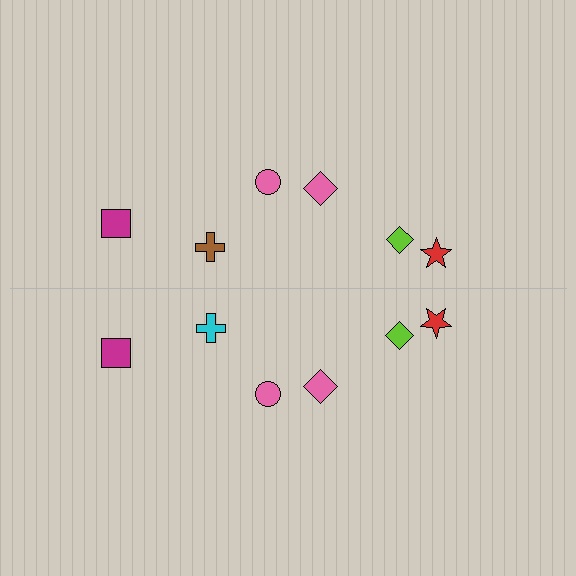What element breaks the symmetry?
The cyan cross on the bottom side breaks the symmetry — its mirror counterpart is brown.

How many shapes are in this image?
There are 12 shapes in this image.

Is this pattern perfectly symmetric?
No, the pattern is not perfectly symmetric. The cyan cross on the bottom side breaks the symmetry — its mirror counterpart is brown.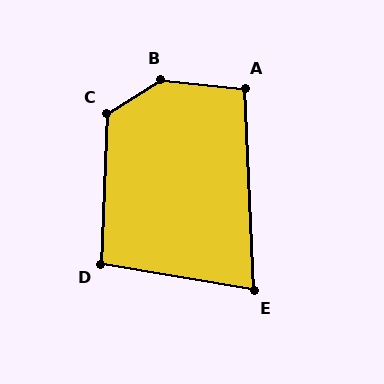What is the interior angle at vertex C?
Approximately 124 degrees (obtuse).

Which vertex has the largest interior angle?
B, at approximately 143 degrees.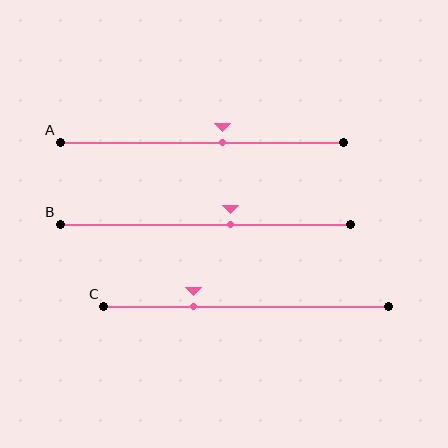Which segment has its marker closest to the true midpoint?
Segment A has its marker closest to the true midpoint.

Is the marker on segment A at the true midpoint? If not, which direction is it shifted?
No, the marker on segment A is shifted to the right by about 7% of the segment length.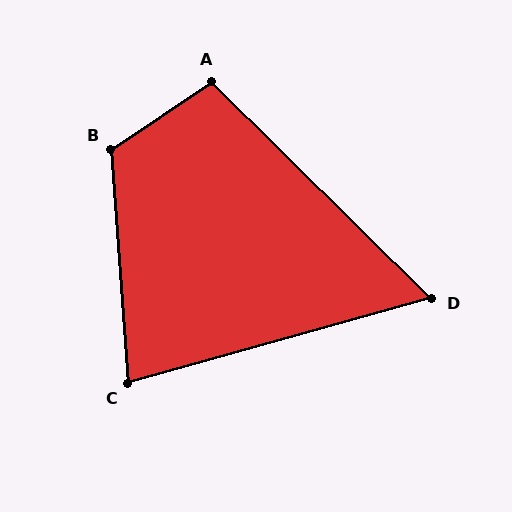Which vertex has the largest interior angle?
B, at approximately 120 degrees.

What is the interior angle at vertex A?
Approximately 101 degrees (obtuse).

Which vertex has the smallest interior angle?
D, at approximately 60 degrees.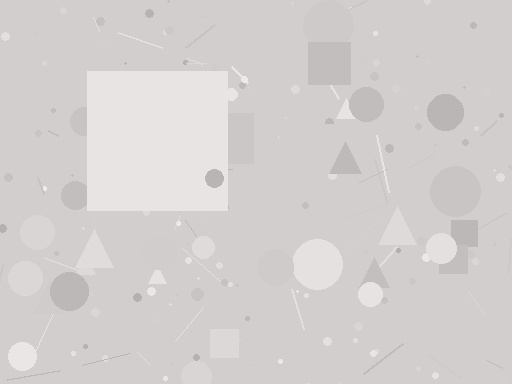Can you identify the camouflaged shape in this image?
The camouflaged shape is a square.